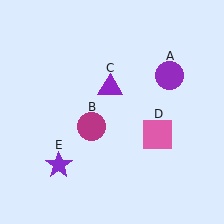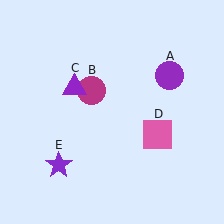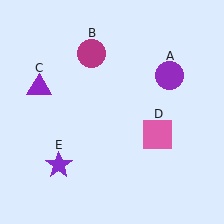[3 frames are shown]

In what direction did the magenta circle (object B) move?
The magenta circle (object B) moved up.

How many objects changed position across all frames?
2 objects changed position: magenta circle (object B), purple triangle (object C).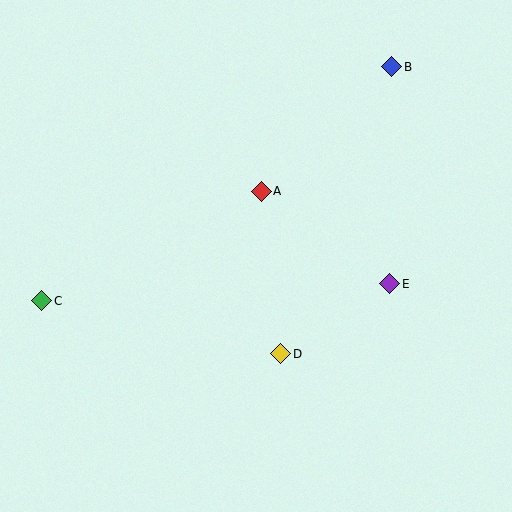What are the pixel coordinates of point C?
Point C is at (42, 301).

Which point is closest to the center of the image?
Point A at (261, 191) is closest to the center.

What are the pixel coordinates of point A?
Point A is at (261, 191).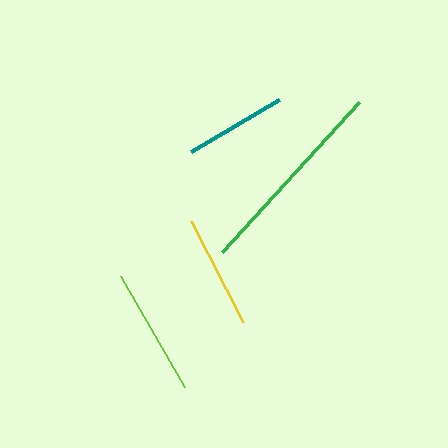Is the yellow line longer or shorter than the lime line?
The lime line is longer than the yellow line.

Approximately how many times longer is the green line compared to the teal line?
The green line is approximately 2.0 times the length of the teal line.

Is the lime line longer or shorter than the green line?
The green line is longer than the lime line.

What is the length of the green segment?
The green segment is approximately 204 pixels long.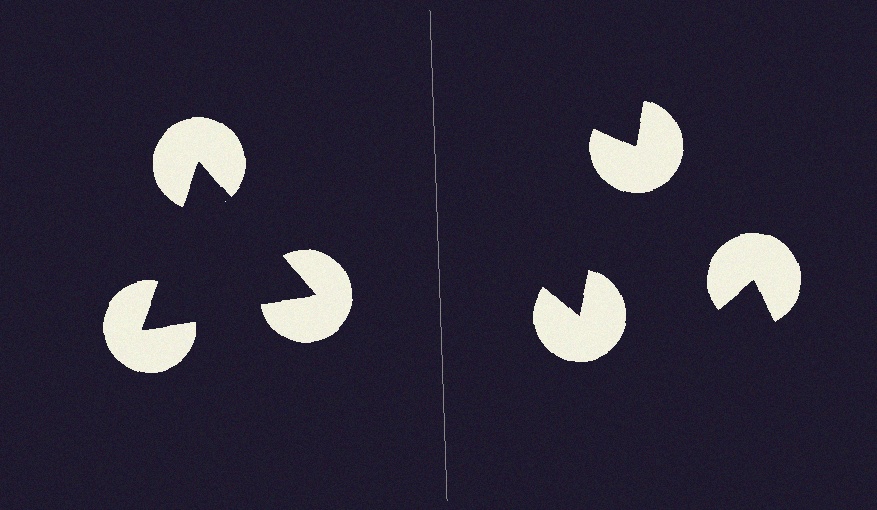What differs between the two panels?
The pac-man discs are positioned identically on both sides; only the wedge orientations differ. On the left they align to a triangle; on the right they are misaligned.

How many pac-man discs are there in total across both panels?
6 — 3 on each side.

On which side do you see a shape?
An illusory triangle appears on the left side. On the right side the wedge cuts are rotated, so no coherent shape forms.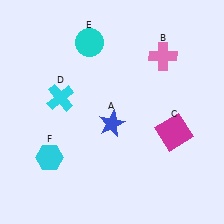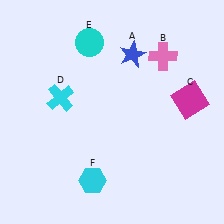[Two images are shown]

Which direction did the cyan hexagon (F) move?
The cyan hexagon (F) moved right.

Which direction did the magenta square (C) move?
The magenta square (C) moved up.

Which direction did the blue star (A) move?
The blue star (A) moved up.